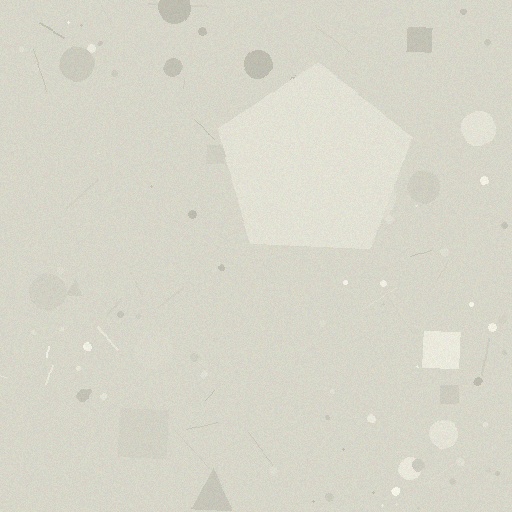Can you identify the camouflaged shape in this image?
The camouflaged shape is a pentagon.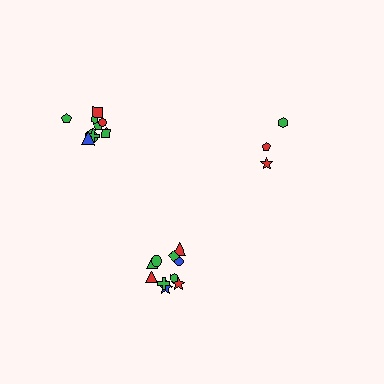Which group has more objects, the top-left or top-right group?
The top-left group.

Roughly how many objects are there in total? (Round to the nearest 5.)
Roughly 25 objects in total.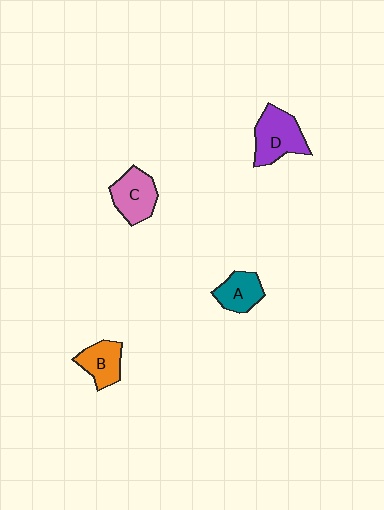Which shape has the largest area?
Shape D (purple).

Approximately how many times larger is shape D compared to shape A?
Approximately 1.5 times.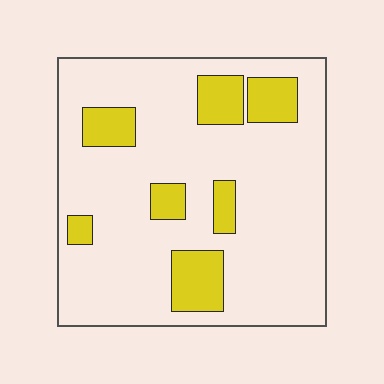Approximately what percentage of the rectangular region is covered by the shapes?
Approximately 20%.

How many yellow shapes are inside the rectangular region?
7.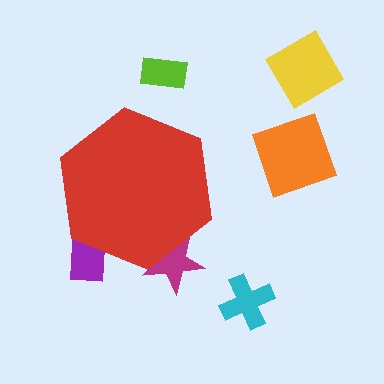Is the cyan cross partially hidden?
No, the cyan cross is fully visible.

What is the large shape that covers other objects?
A red hexagon.